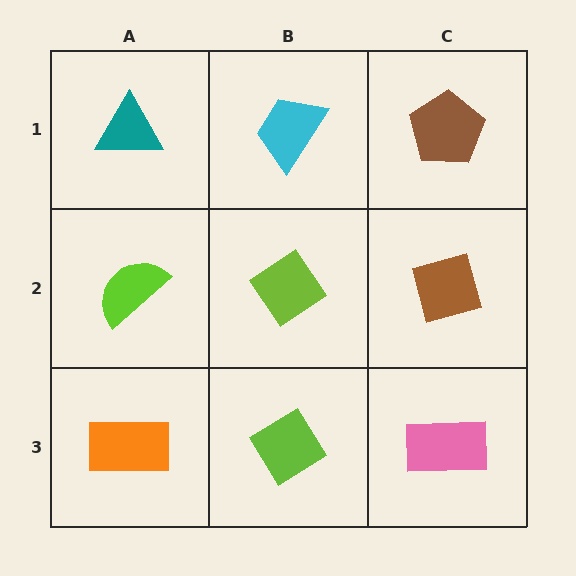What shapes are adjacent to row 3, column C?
A brown square (row 2, column C), a lime diamond (row 3, column B).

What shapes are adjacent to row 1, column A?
A lime semicircle (row 2, column A), a cyan trapezoid (row 1, column B).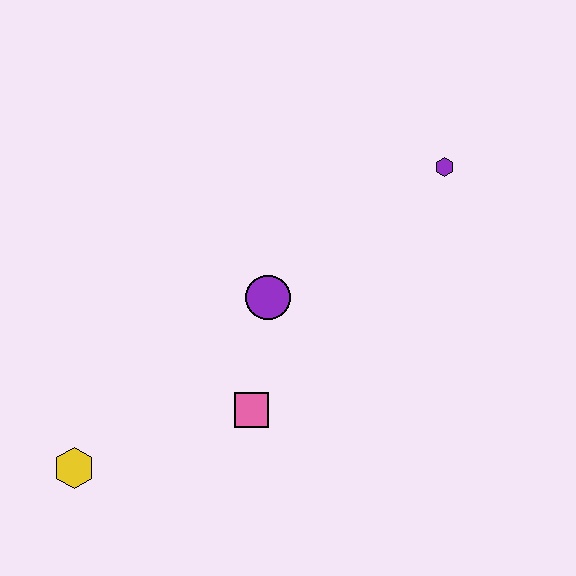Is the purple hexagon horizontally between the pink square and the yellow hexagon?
No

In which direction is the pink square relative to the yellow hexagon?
The pink square is to the right of the yellow hexagon.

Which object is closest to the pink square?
The purple circle is closest to the pink square.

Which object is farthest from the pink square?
The purple hexagon is farthest from the pink square.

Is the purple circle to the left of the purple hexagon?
Yes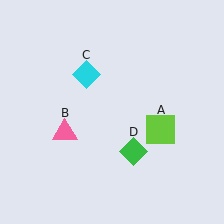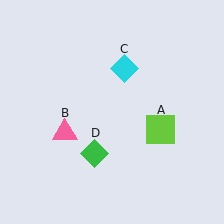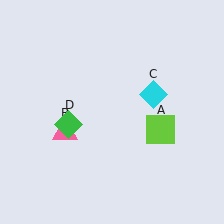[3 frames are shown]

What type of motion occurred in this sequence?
The cyan diamond (object C), green diamond (object D) rotated clockwise around the center of the scene.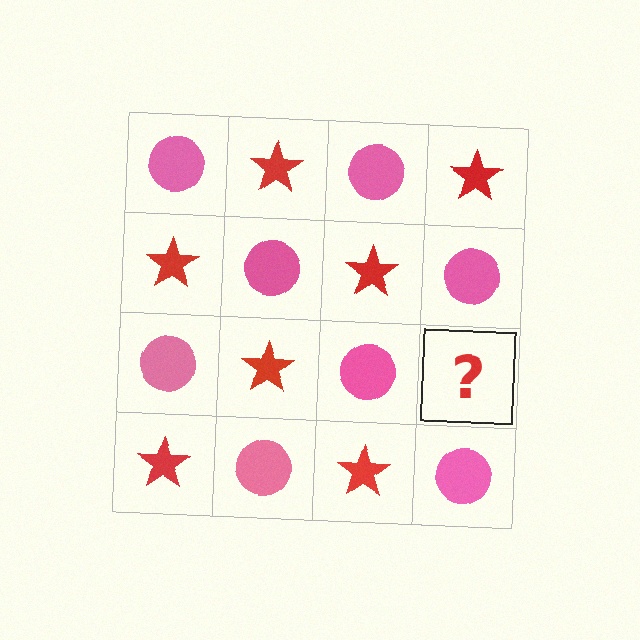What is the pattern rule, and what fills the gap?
The rule is that it alternates pink circle and red star in a checkerboard pattern. The gap should be filled with a red star.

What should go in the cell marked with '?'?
The missing cell should contain a red star.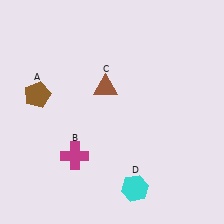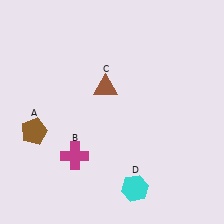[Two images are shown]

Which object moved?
The brown pentagon (A) moved down.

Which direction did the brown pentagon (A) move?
The brown pentagon (A) moved down.